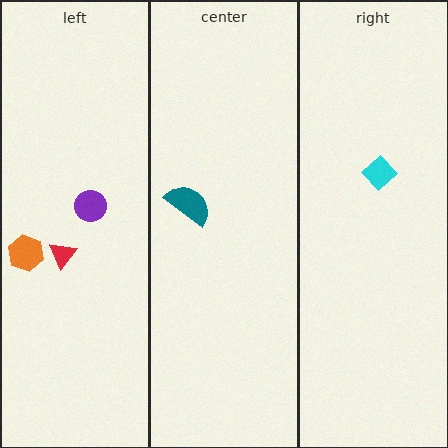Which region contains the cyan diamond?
The right region.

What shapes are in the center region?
The teal semicircle.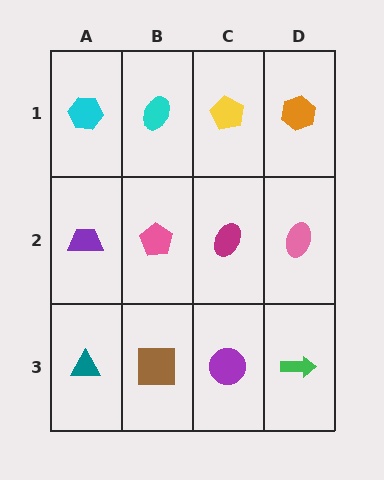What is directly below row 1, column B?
A pink pentagon.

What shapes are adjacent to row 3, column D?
A pink ellipse (row 2, column D), a purple circle (row 3, column C).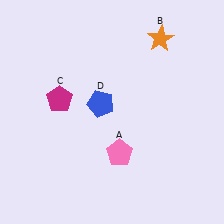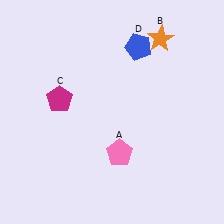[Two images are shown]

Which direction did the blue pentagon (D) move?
The blue pentagon (D) moved up.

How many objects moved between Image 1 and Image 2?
1 object moved between the two images.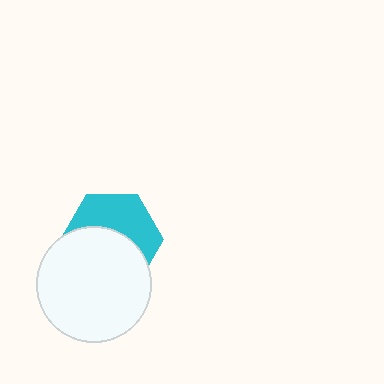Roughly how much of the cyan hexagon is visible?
About half of it is visible (roughly 46%).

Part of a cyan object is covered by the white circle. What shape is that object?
It is a hexagon.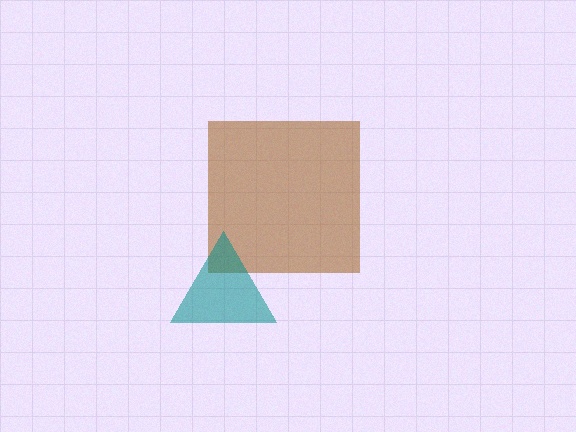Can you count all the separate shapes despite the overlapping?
Yes, there are 2 separate shapes.